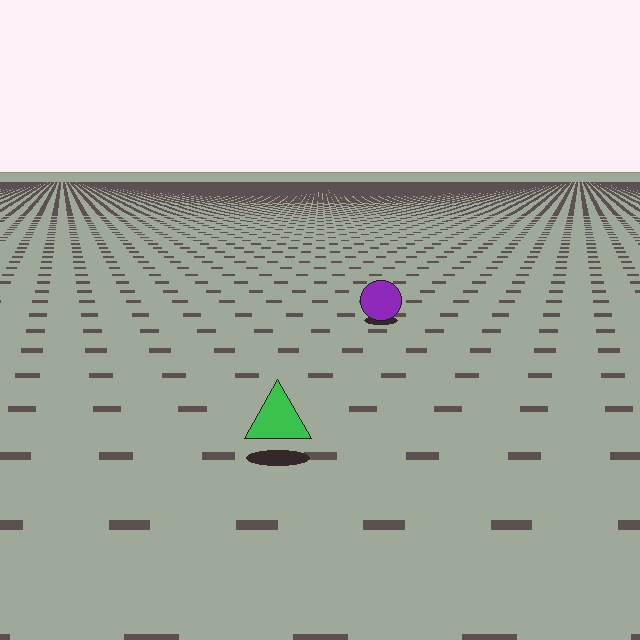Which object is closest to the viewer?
The green triangle is closest. The texture marks near it are larger and more spread out.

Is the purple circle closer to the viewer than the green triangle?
No. The green triangle is closer — you can tell from the texture gradient: the ground texture is coarser near it.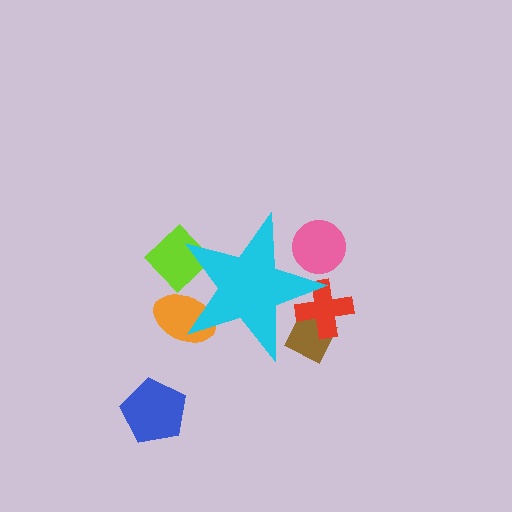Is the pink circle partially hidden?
Yes, the pink circle is partially hidden behind the cyan star.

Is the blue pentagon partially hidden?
No, the blue pentagon is fully visible.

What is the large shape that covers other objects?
A cyan star.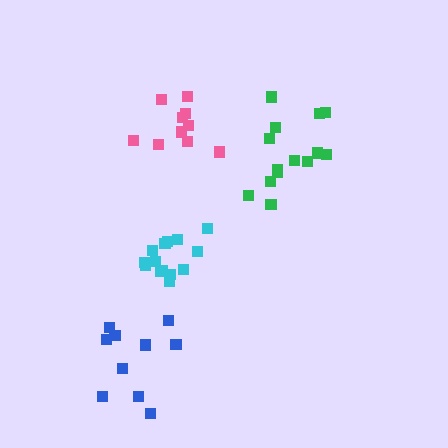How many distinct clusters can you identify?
There are 4 distinct clusters.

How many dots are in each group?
Group 1: 10 dots, Group 2: 14 dots, Group 3: 10 dots, Group 4: 14 dots (48 total).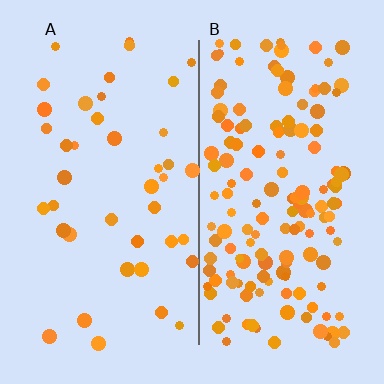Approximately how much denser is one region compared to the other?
Approximately 3.7× — region B over region A.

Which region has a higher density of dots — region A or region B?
B (the right).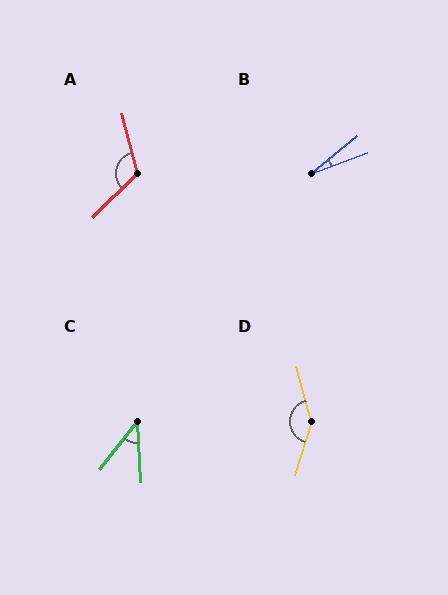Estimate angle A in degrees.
Approximately 121 degrees.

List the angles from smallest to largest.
B (18°), C (41°), A (121°), D (148°).